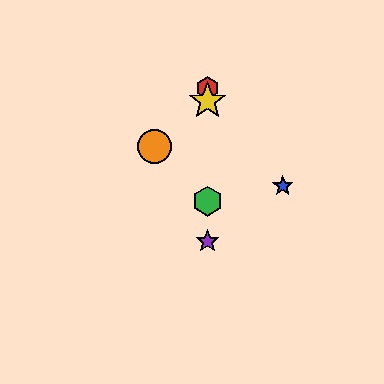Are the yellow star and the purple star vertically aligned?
Yes, both are at x≈207.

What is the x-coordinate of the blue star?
The blue star is at x≈283.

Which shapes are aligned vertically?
The red hexagon, the green hexagon, the yellow star, the purple star are aligned vertically.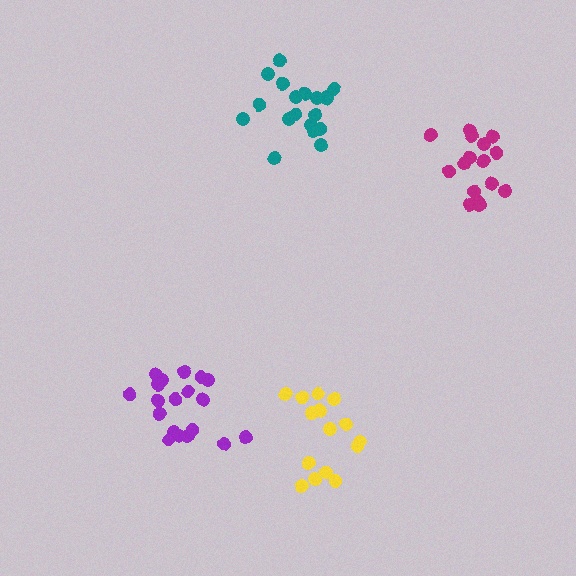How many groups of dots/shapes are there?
There are 4 groups.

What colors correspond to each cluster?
The clusters are colored: teal, yellow, purple, magenta.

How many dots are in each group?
Group 1: 19 dots, Group 2: 15 dots, Group 3: 19 dots, Group 4: 16 dots (69 total).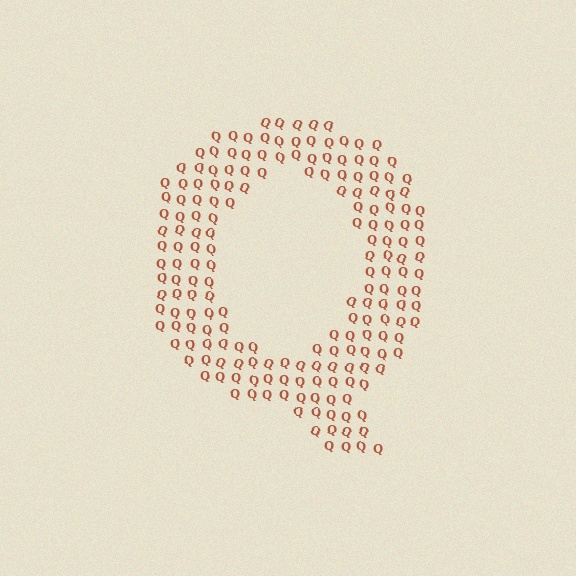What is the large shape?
The large shape is the letter Q.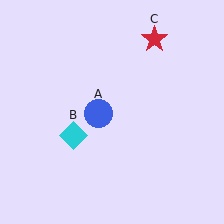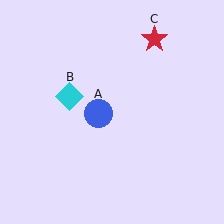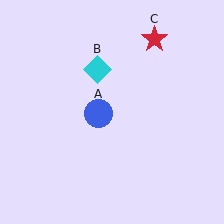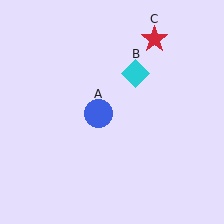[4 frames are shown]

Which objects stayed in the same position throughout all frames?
Blue circle (object A) and red star (object C) remained stationary.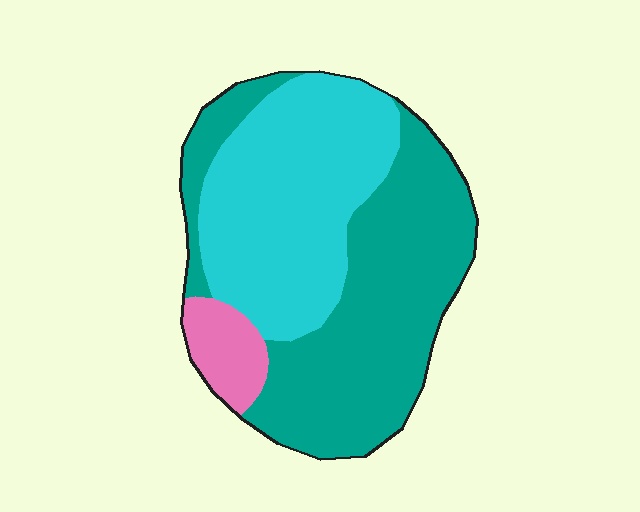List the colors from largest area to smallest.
From largest to smallest: teal, cyan, pink.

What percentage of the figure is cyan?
Cyan takes up between a quarter and a half of the figure.